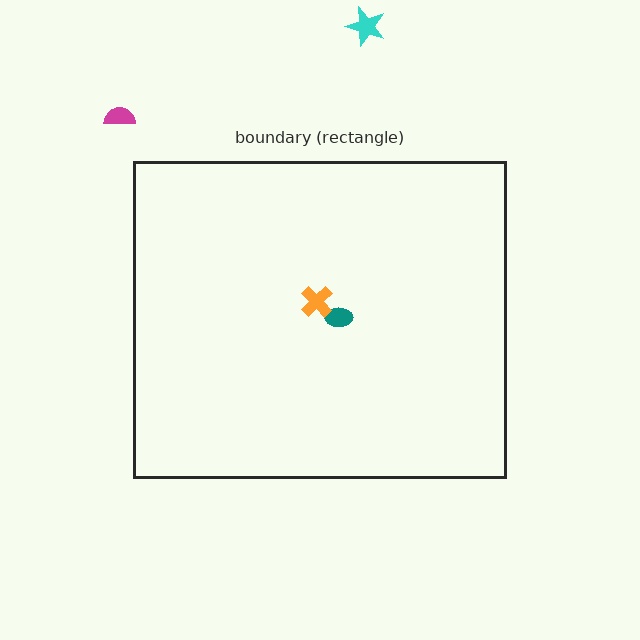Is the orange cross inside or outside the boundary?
Inside.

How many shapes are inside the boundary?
2 inside, 2 outside.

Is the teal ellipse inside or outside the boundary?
Inside.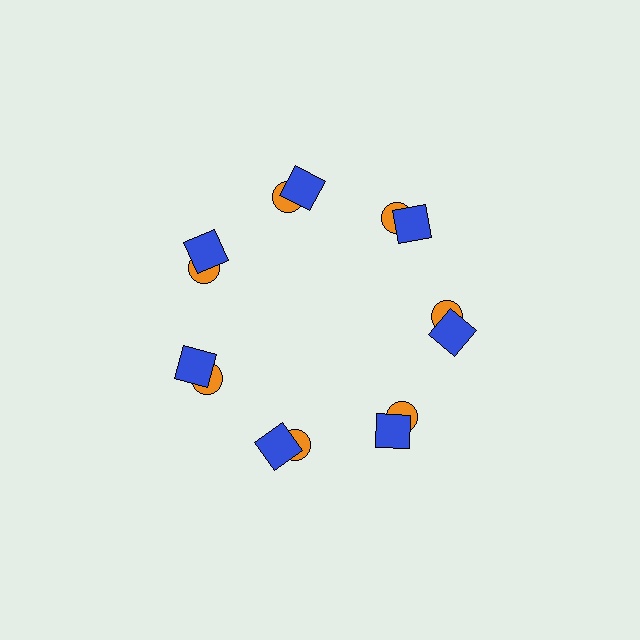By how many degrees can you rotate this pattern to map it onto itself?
The pattern maps onto itself every 51 degrees of rotation.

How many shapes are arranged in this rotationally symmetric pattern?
There are 14 shapes, arranged in 7 groups of 2.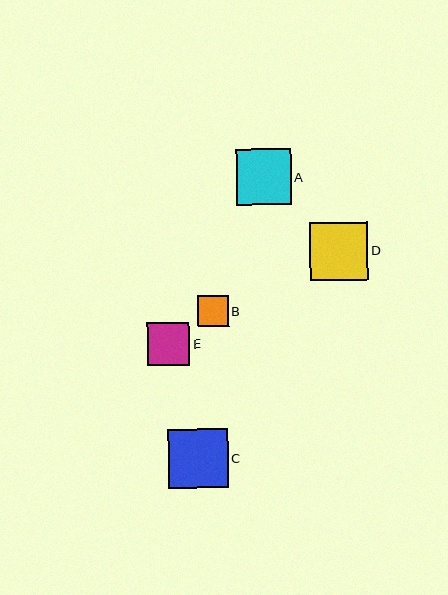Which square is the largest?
Square C is the largest with a size of approximately 59 pixels.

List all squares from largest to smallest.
From largest to smallest: C, D, A, E, B.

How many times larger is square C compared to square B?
Square C is approximately 1.9 times the size of square B.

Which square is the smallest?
Square B is the smallest with a size of approximately 31 pixels.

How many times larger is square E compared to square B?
Square E is approximately 1.4 times the size of square B.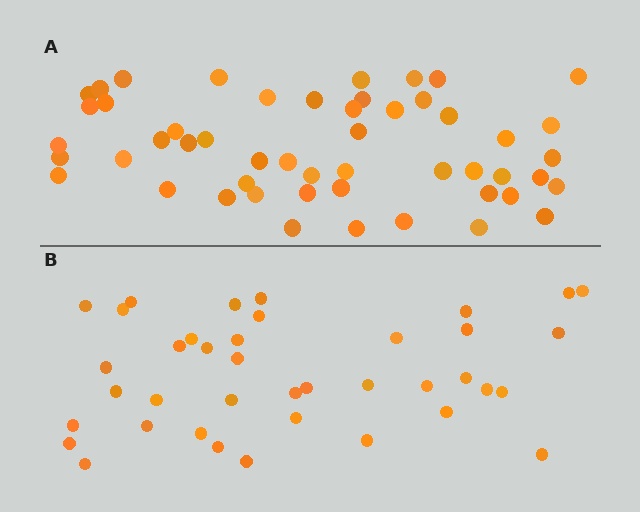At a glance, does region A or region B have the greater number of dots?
Region A (the top region) has more dots.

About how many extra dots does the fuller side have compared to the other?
Region A has roughly 12 or so more dots than region B.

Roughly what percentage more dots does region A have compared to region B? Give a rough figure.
About 30% more.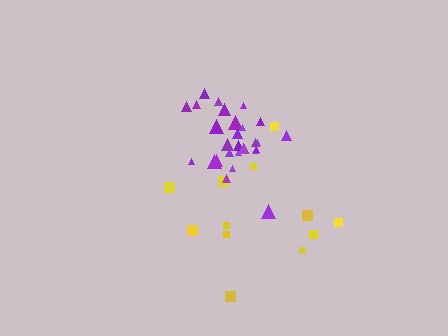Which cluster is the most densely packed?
Purple.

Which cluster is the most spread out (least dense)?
Yellow.